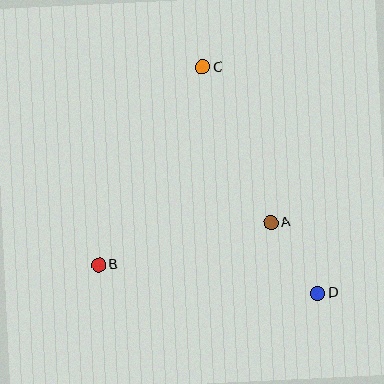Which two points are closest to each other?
Points A and D are closest to each other.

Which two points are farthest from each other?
Points C and D are farthest from each other.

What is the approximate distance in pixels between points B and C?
The distance between B and C is approximately 223 pixels.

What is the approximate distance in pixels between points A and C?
The distance between A and C is approximately 169 pixels.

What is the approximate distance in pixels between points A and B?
The distance between A and B is approximately 178 pixels.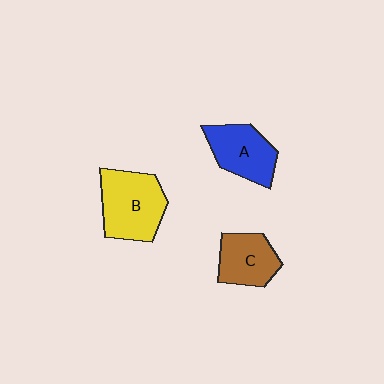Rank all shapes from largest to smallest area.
From largest to smallest: B (yellow), A (blue), C (brown).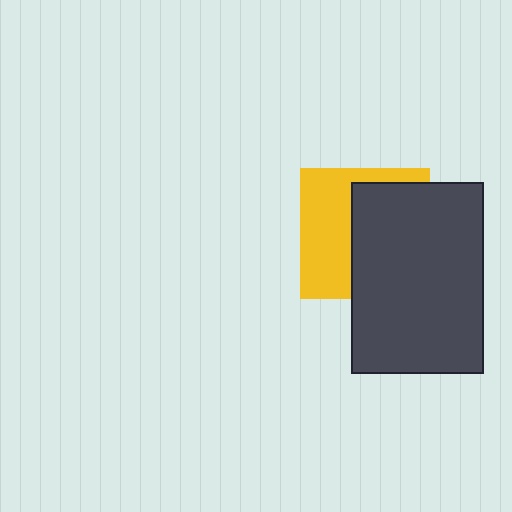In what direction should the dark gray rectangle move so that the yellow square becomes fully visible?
The dark gray rectangle should move right. That is the shortest direction to clear the overlap and leave the yellow square fully visible.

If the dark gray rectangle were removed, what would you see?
You would see the complete yellow square.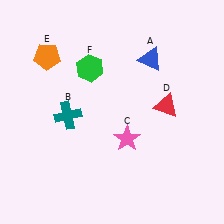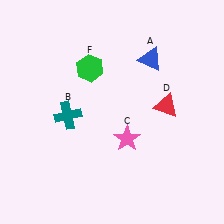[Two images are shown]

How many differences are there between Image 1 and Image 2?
There is 1 difference between the two images.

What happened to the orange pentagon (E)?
The orange pentagon (E) was removed in Image 2. It was in the top-left area of Image 1.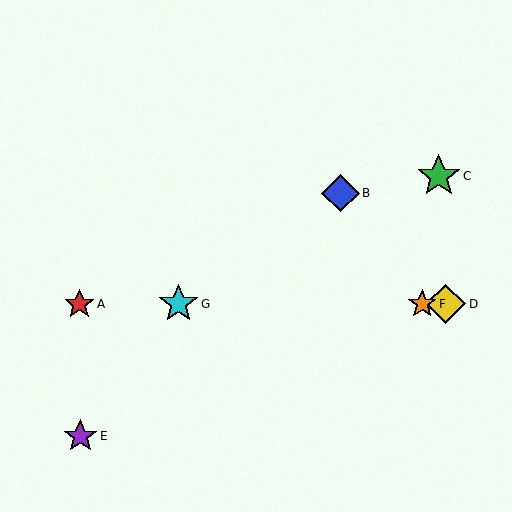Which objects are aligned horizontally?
Objects A, D, F, G are aligned horizontally.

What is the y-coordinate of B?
Object B is at y≈193.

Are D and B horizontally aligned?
No, D is at y≈304 and B is at y≈193.